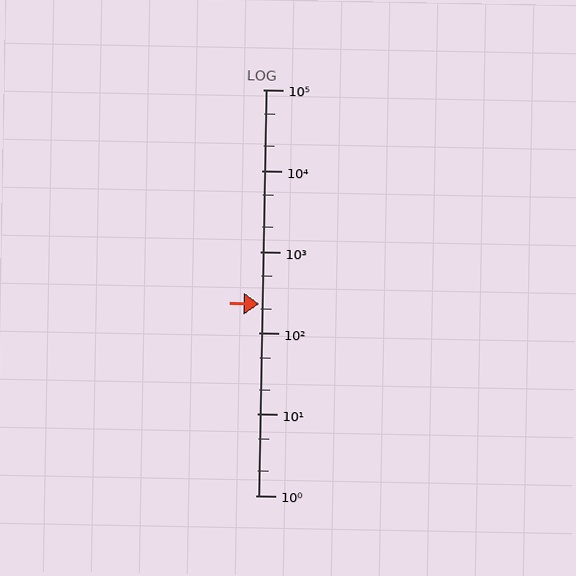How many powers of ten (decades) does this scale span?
The scale spans 5 decades, from 1 to 100000.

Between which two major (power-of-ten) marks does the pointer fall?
The pointer is between 100 and 1000.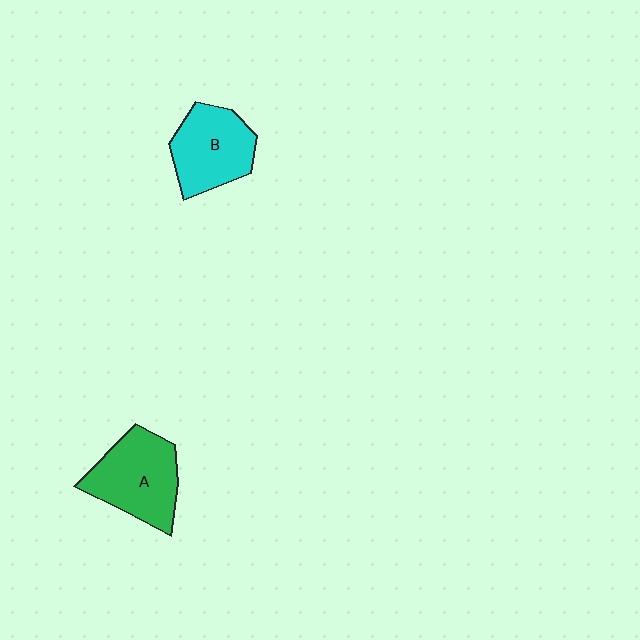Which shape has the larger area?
Shape A (green).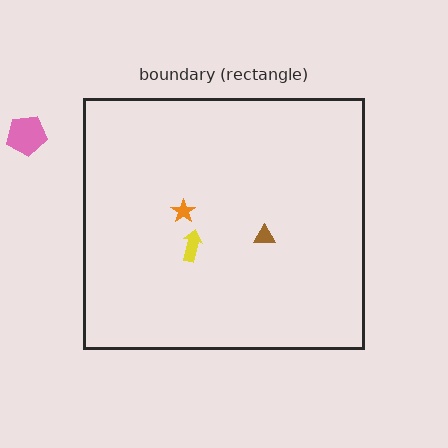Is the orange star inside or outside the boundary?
Inside.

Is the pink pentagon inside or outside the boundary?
Outside.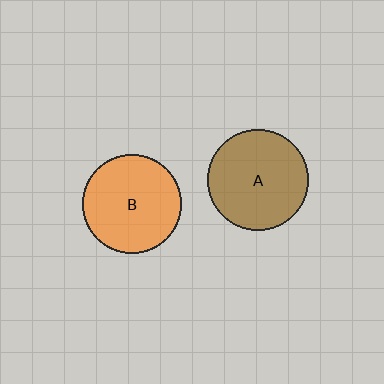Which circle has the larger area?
Circle A (brown).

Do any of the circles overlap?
No, none of the circles overlap.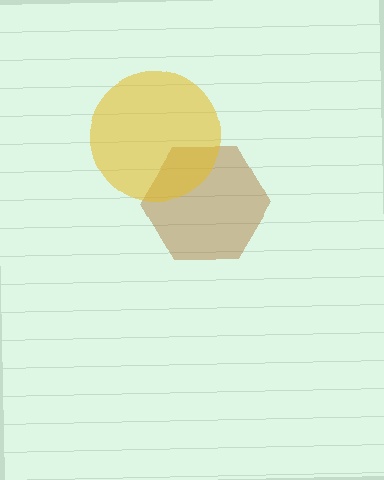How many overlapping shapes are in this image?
There are 2 overlapping shapes in the image.